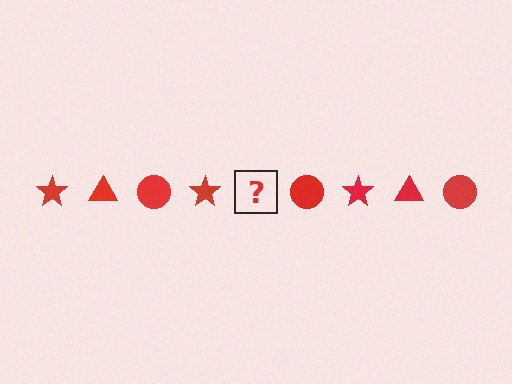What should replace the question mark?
The question mark should be replaced with a red triangle.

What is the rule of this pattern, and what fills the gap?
The rule is that the pattern cycles through star, triangle, circle shapes in red. The gap should be filled with a red triangle.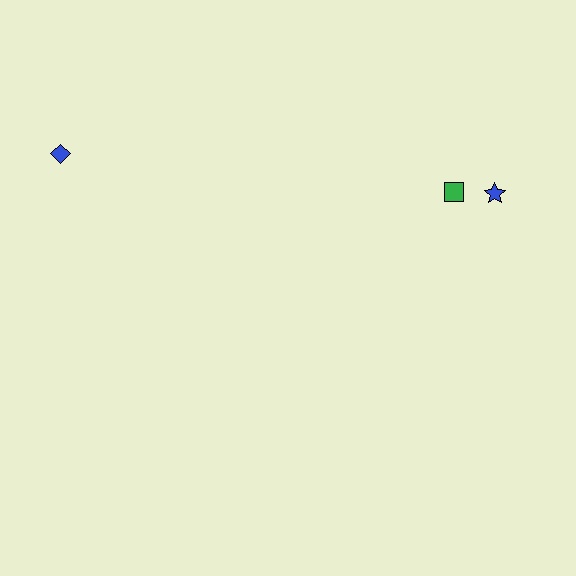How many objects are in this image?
There are 3 objects.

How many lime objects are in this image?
There are no lime objects.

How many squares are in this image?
There is 1 square.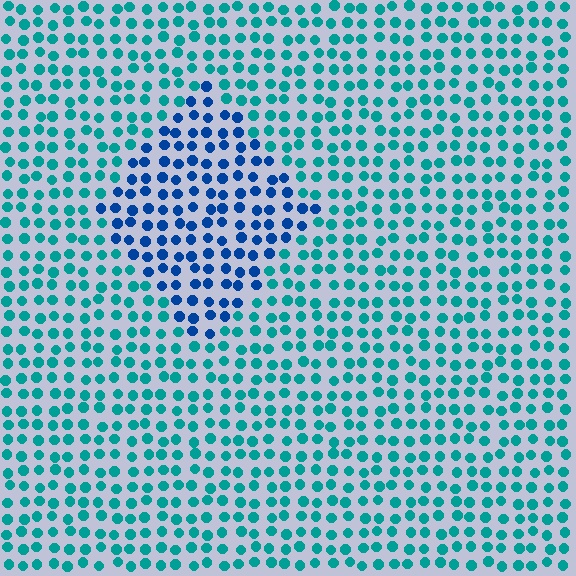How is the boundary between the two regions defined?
The boundary is defined purely by a slight shift in hue (about 39 degrees). Spacing, size, and orientation are identical on both sides.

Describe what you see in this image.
The image is filled with small teal elements in a uniform arrangement. A diamond-shaped region is visible where the elements are tinted to a slightly different hue, forming a subtle color boundary.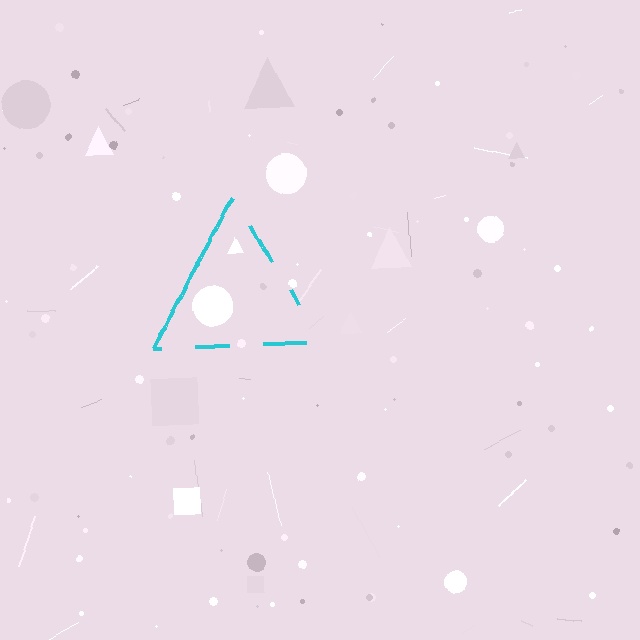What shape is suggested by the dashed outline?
The dashed outline suggests a triangle.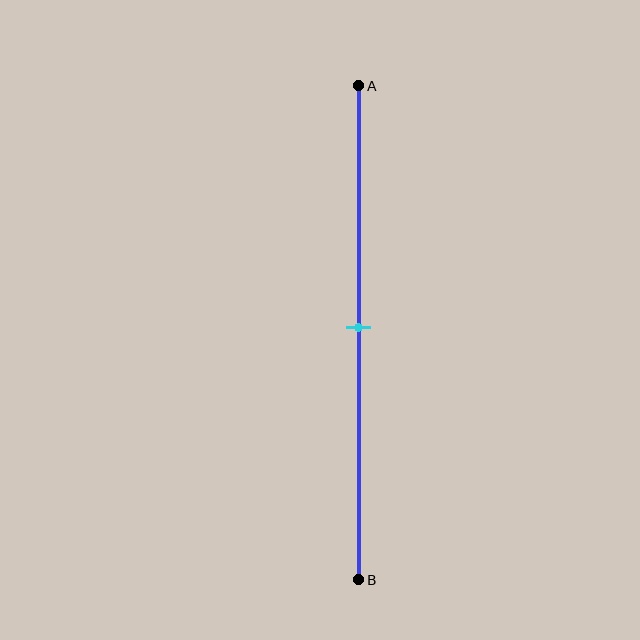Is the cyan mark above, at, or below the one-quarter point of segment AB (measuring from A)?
The cyan mark is below the one-quarter point of segment AB.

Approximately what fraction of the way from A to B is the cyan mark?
The cyan mark is approximately 50% of the way from A to B.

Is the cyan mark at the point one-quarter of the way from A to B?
No, the mark is at about 50% from A, not at the 25% one-quarter point.